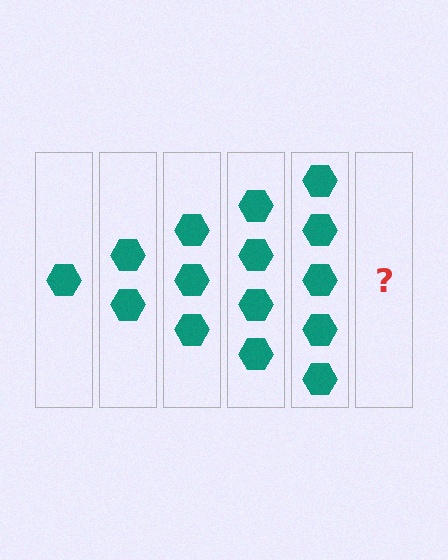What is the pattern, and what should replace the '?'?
The pattern is that each step adds one more hexagon. The '?' should be 6 hexagons.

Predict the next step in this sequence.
The next step is 6 hexagons.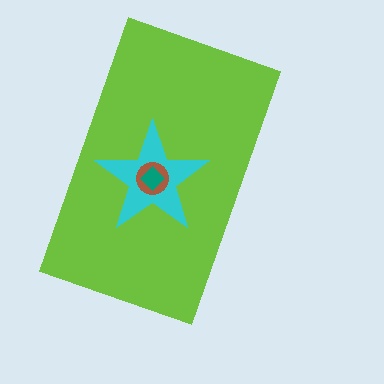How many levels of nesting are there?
4.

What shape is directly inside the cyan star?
The brown circle.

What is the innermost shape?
The teal diamond.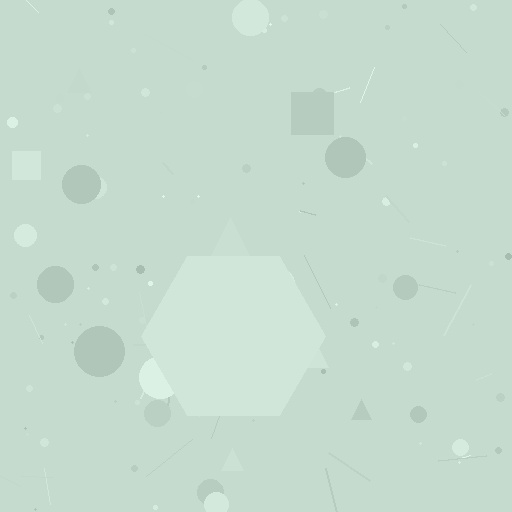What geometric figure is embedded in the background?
A hexagon is embedded in the background.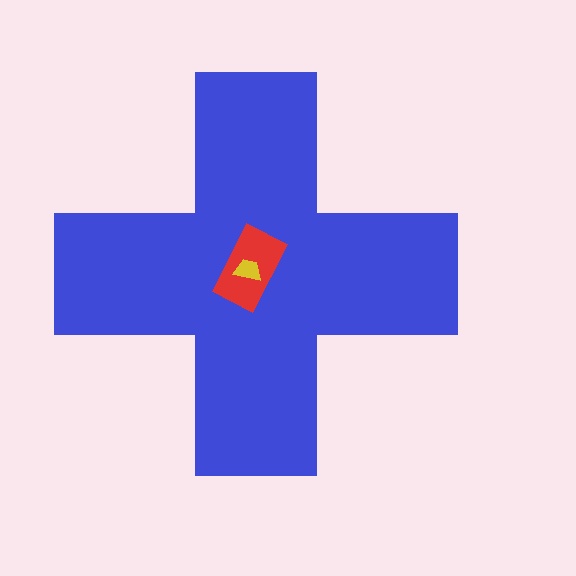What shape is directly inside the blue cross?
The red rectangle.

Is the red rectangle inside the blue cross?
Yes.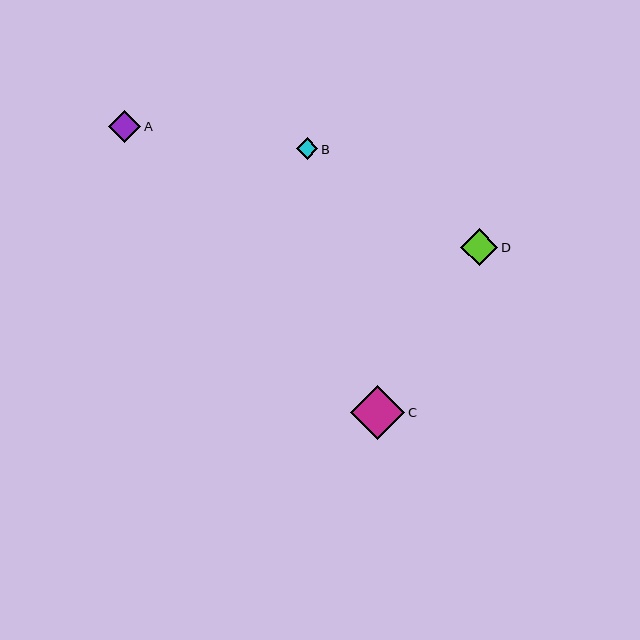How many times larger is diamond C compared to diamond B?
Diamond C is approximately 2.5 times the size of diamond B.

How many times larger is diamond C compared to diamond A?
Diamond C is approximately 1.7 times the size of diamond A.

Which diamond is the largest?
Diamond C is the largest with a size of approximately 54 pixels.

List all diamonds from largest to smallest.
From largest to smallest: C, D, A, B.